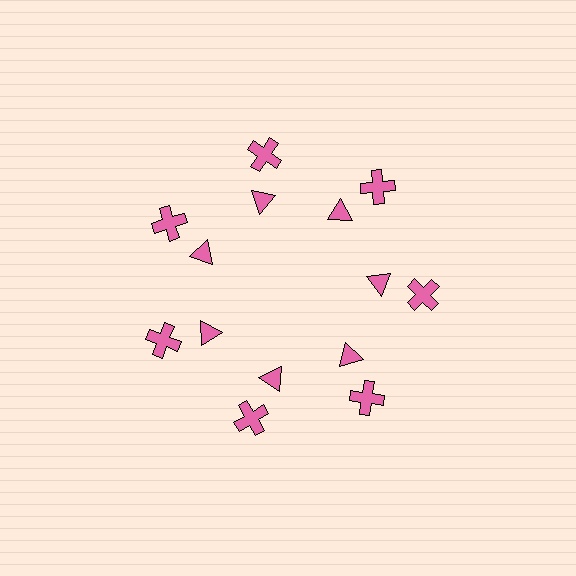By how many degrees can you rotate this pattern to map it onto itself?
The pattern maps onto itself every 51 degrees of rotation.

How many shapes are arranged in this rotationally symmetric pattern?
There are 14 shapes, arranged in 7 groups of 2.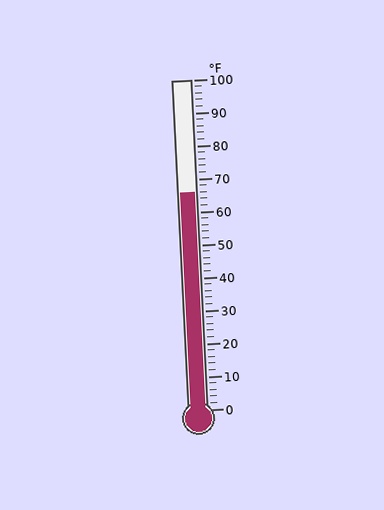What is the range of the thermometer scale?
The thermometer scale ranges from 0°F to 100°F.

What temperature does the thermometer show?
The thermometer shows approximately 66°F.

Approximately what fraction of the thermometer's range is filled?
The thermometer is filled to approximately 65% of its range.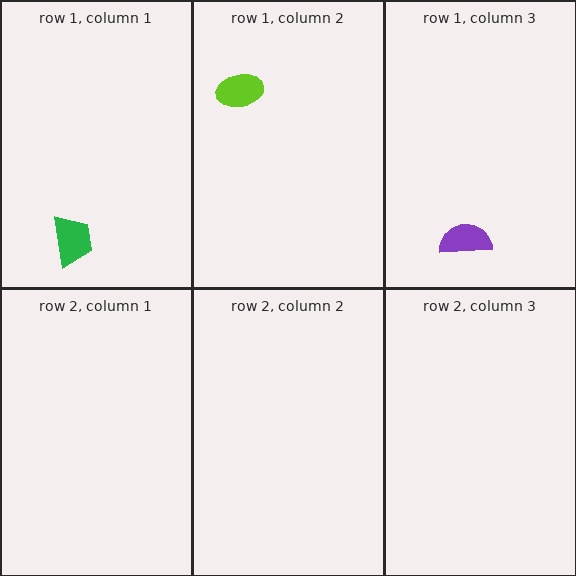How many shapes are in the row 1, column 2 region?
1.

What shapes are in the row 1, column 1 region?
The green trapezoid.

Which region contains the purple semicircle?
The row 1, column 3 region.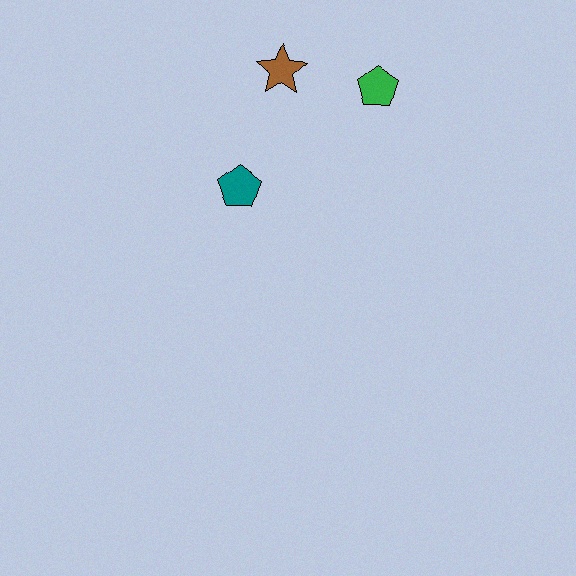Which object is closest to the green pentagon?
The brown star is closest to the green pentagon.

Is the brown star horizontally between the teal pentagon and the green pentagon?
Yes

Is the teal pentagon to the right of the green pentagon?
No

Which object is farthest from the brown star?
The teal pentagon is farthest from the brown star.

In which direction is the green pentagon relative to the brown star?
The green pentagon is to the right of the brown star.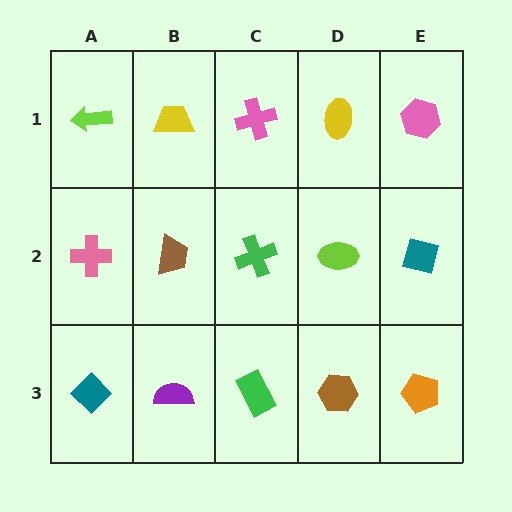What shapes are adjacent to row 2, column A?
A lime arrow (row 1, column A), a teal diamond (row 3, column A), a brown trapezoid (row 2, column B).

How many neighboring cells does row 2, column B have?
4.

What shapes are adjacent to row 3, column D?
A lime ellipse (row 2, column D), a green rectangle (row 3, column C), an orange pentagon (row 3, column E).